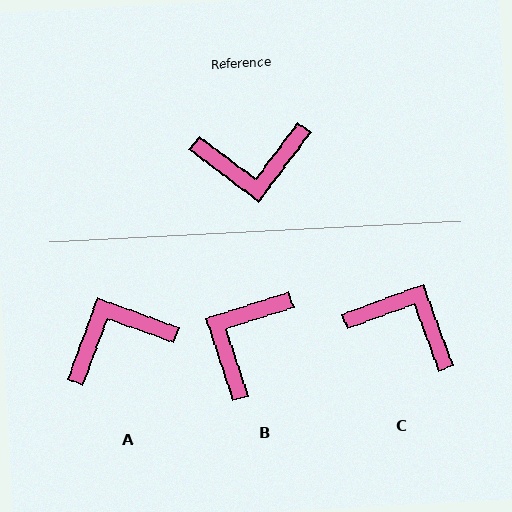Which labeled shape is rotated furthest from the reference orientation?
A, about 163 degrees away.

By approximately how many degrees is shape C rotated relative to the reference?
Approximately 147 degrees counter-clockwise.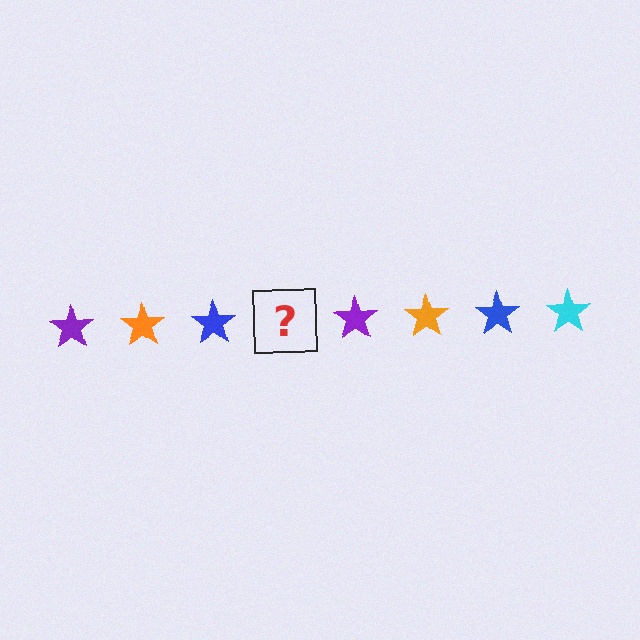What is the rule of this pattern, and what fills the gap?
The rule is that the pattern cycles through purple, orange, blue, cyan stars. The gap should be filled with a cyan star.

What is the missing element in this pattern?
The missing element is a cyan star.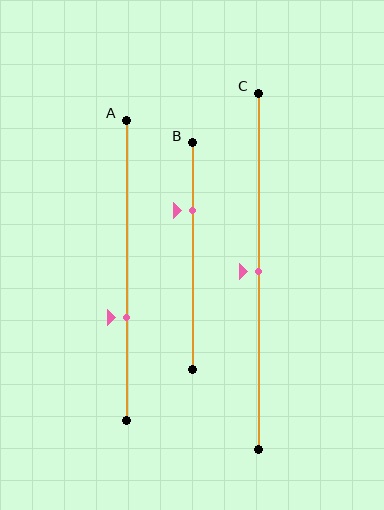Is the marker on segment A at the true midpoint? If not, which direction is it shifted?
No, the marker on segment A is shifted downward by about 16% of the segment length.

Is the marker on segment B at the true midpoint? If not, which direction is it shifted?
No, the marker on segment B is shifted upward by about 20% of the segment length.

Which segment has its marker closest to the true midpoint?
Segment C has its marker closest to the true midpoint.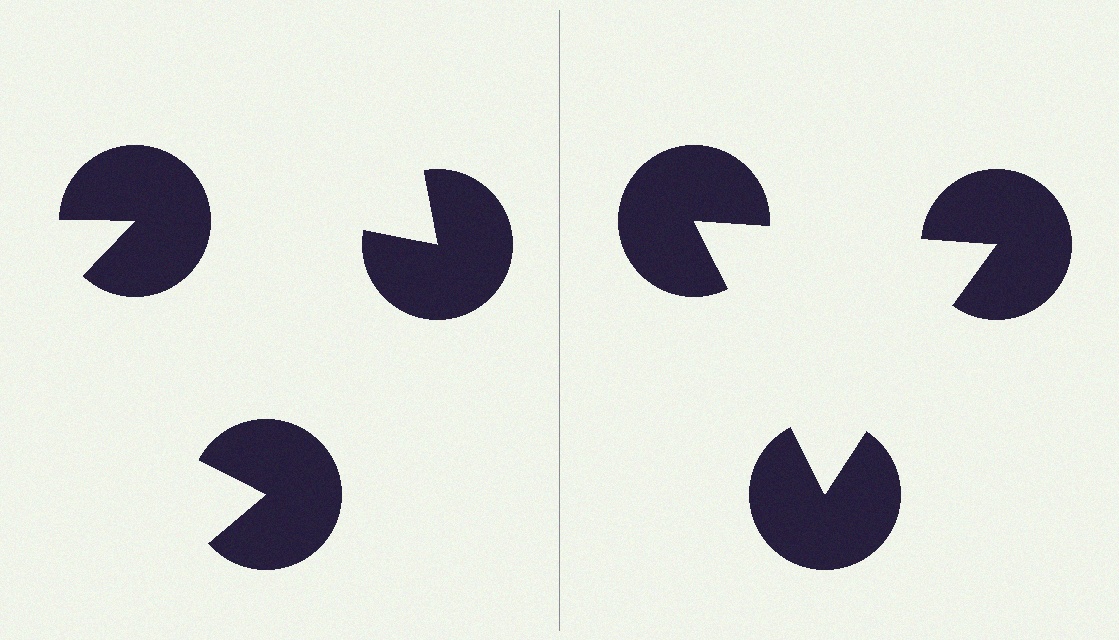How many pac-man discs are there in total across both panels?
6 — 3 on each side.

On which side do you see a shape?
An illusory triangle appears on the right side. On the left side the wedge cuts are rotated, so no coherent shape forms.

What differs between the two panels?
The pac-man discs are positioned identically on both sides; only the wedge orientations differ. On the right they align to a triangle; on the left they are misaligned.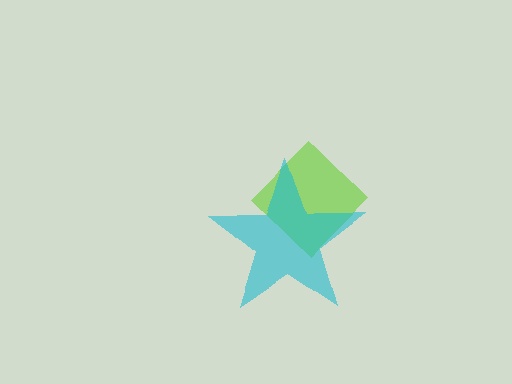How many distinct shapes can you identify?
There are 2 distinct shapes: a lime diamond, a cyan star.